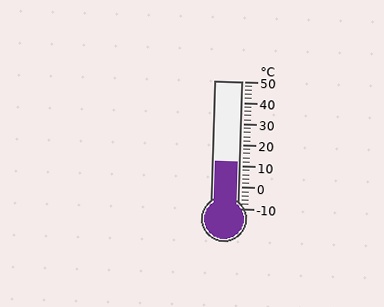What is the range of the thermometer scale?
The thermometer scale ranges from -10°C to 50°C.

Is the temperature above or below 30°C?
The temperature is below 30°C.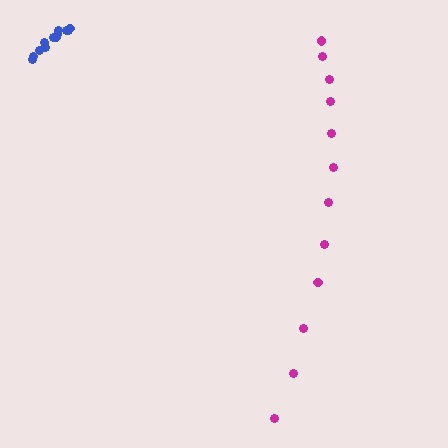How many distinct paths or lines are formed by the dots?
There are 2 distinct paths.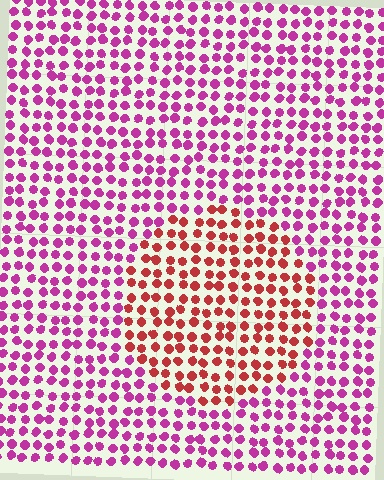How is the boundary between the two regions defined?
The boundary is defined purely by a slight shift in hue (about 44 degrees). Spacing, size, and orientation are identical on both sides.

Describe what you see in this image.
The image is filled with small magenta elements in a uniform arrangement. A circle-shaped region is visible where the elements are tinted to a slightly different hue, forming a subtle color boundary.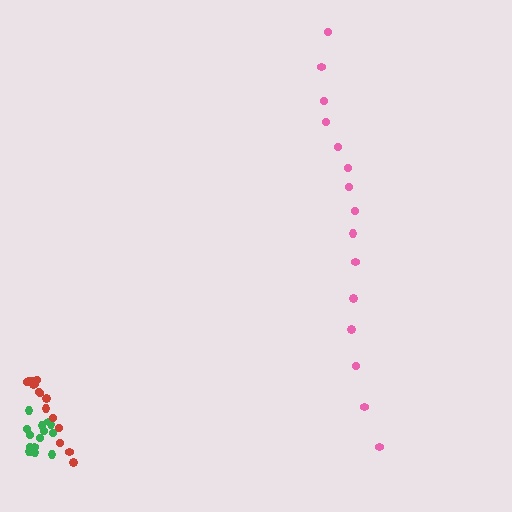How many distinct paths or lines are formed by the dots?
There are 3 distinct paths.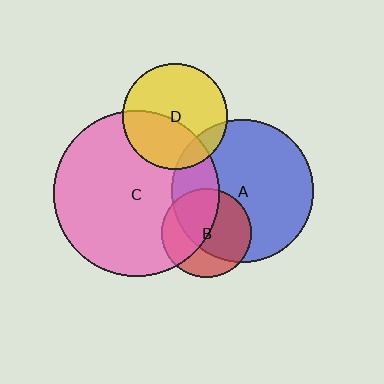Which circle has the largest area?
Circle C (pink).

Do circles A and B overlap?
Yes.